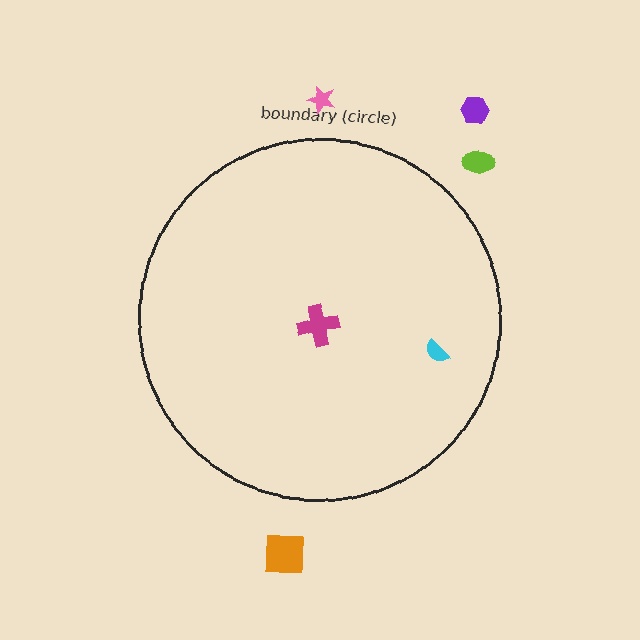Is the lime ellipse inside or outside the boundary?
Outside.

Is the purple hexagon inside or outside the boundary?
Outside.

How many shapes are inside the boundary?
2 inside, 4 outside.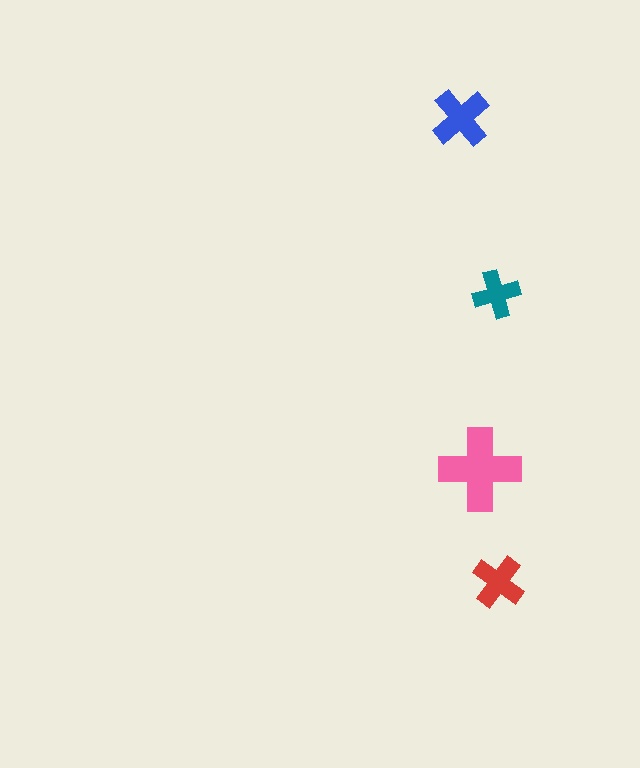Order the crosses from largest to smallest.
the pink one, the blue one, the red one, the teal one.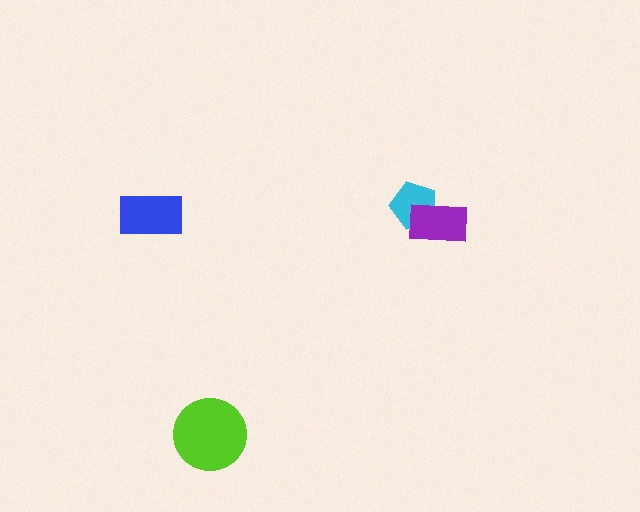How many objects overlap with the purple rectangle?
1 object overlaps with the purple rectangle.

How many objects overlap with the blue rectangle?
0 objects overlap with the blue rectangle.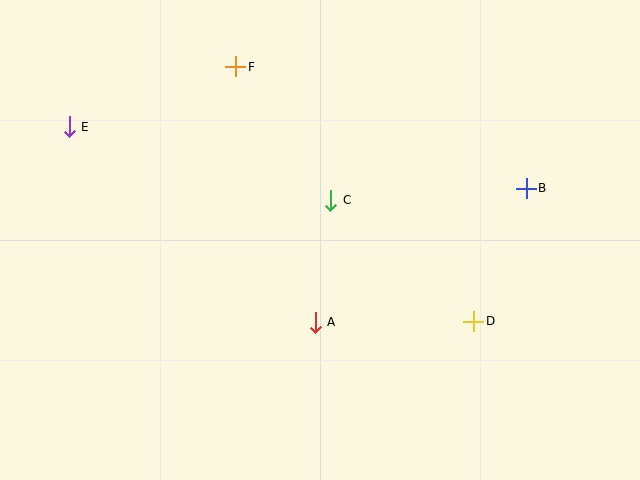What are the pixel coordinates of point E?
Point E is at (69, 127).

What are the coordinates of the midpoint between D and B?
The midpoint between D and B is at (500, 255).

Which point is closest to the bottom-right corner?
Point D is closest to the bottom-right corner.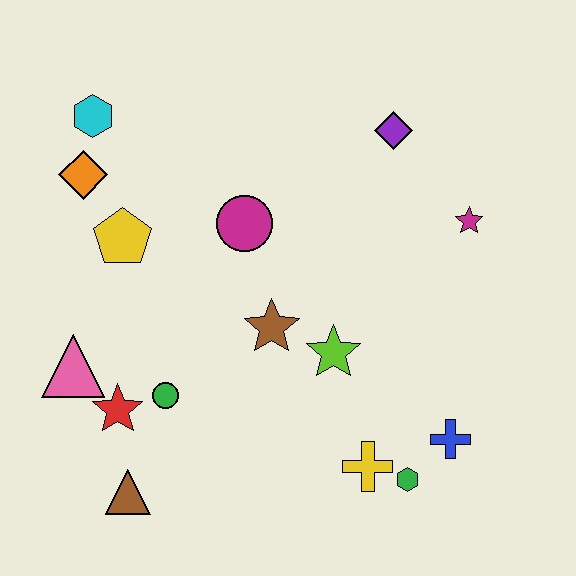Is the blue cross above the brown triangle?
Yes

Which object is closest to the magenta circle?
The brown star is closest to the magenta circle.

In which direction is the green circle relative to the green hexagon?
The green circle is to the left of the green hexagon.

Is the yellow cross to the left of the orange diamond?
No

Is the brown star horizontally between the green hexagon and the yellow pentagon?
Yes